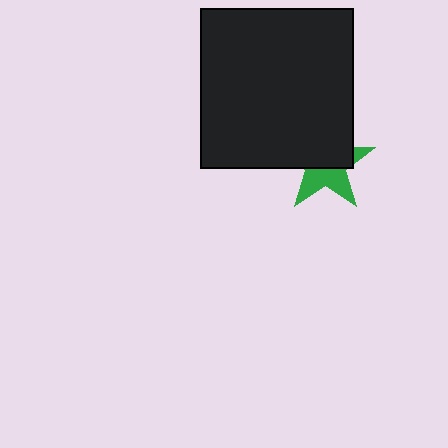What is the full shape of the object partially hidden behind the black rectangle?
The partially hidden object is a green star.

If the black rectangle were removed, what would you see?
You would see the complete green star.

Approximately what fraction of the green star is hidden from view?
Roughly 56% of the green star is hidden behind the black rectangle.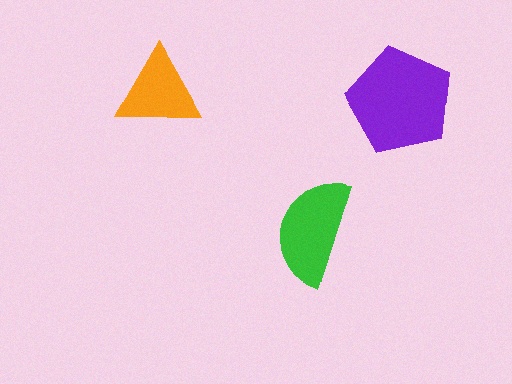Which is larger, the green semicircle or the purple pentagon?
The purple pentagon.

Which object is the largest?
The purple pentagon.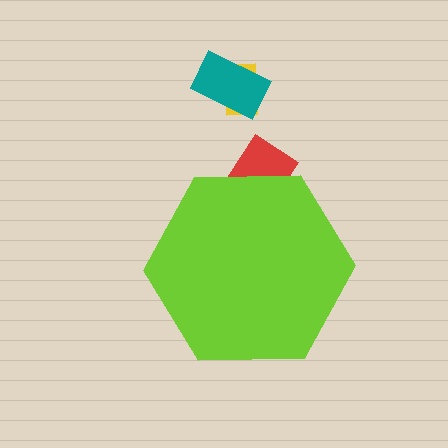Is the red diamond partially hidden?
Yes, the red diamond is partially hidden behind the lime hexagon.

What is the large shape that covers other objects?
A lime hexagon.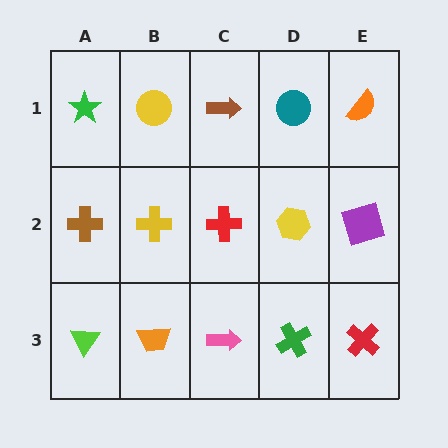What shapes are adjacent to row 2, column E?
An orange semicircle (row 1, column E), a red cross (row 3, column E), a yellow hexagon (row 2, column D).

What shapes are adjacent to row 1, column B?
A yellow cross (row 2, column B), a green star (row 1, column A), a brown arrow (row 1, column C).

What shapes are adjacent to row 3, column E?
A purple square (row 2, column E), a green cross (row 3, column D).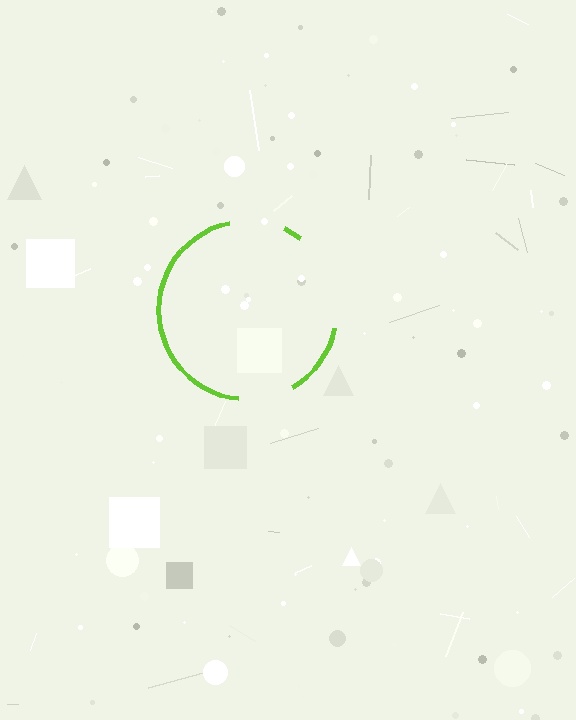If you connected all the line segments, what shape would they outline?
They would outline a circle.